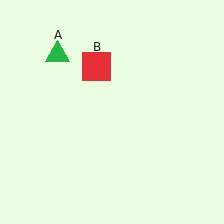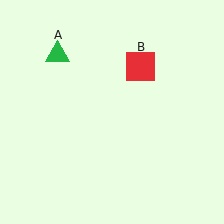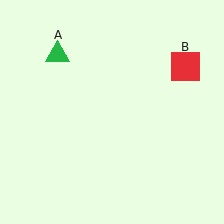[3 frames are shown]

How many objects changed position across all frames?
1 object changed position: red square (object B).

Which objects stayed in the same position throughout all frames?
Green triangle (object A) remained stationary.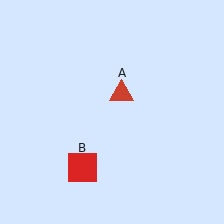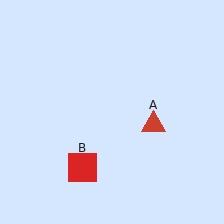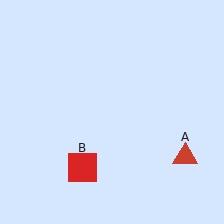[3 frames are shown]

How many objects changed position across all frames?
1 object changed position: red triangle (object A).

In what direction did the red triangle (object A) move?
The red triangle (object A) moved down and to the right.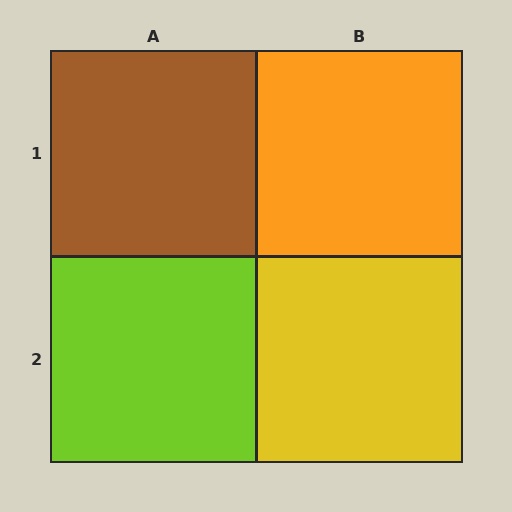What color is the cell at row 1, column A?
Brown.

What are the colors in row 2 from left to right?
Lime, yellow.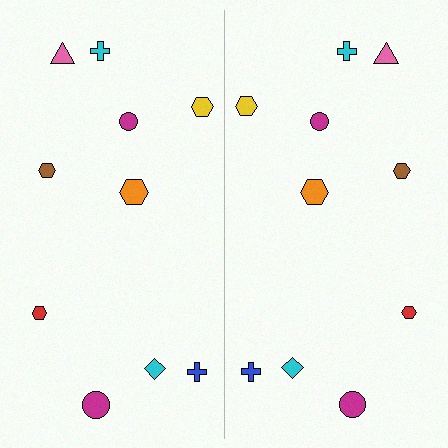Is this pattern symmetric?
Yes, this pattern has bilateral (reflection) symmetry.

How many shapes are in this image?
There are 20 shapes in this image.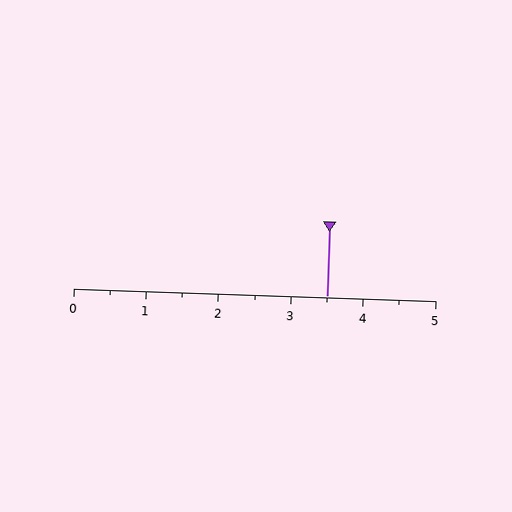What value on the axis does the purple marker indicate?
The marker indicates approximately 3.5.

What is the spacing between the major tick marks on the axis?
The major ticks are spaced 1 apart.